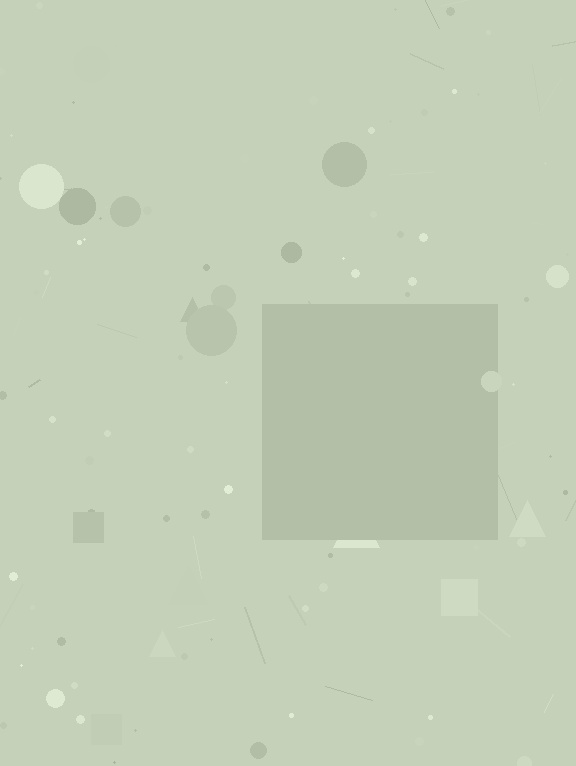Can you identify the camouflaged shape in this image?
The camouflaged shape is a square.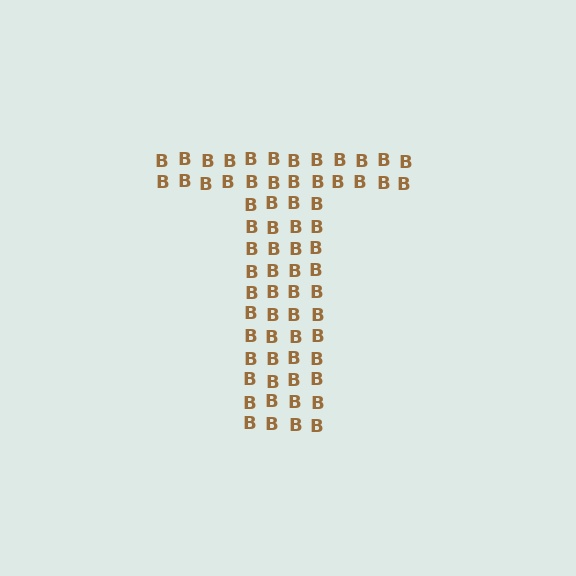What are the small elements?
The small elements are letter B's.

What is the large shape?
The large shape is the letter T.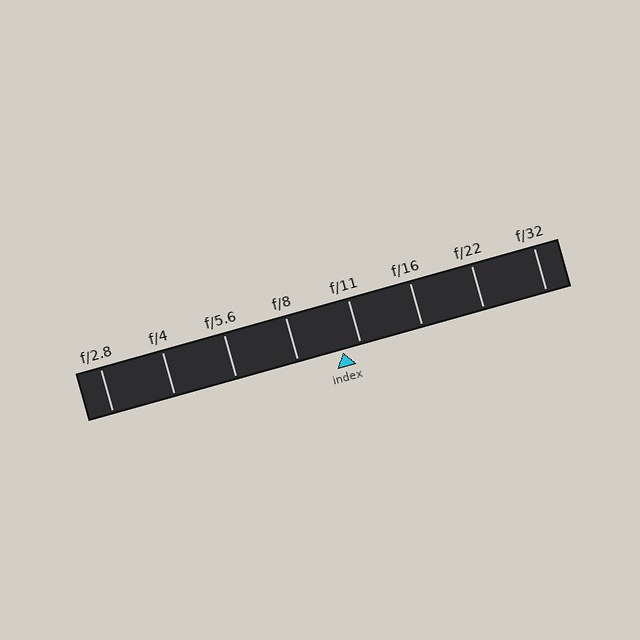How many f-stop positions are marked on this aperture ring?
There are 8 f-stop positions marked.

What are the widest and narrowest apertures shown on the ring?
The widest aperture shown is f/2.8 and the narrowest is f/32.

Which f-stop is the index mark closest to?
The index mark is closest to f/11.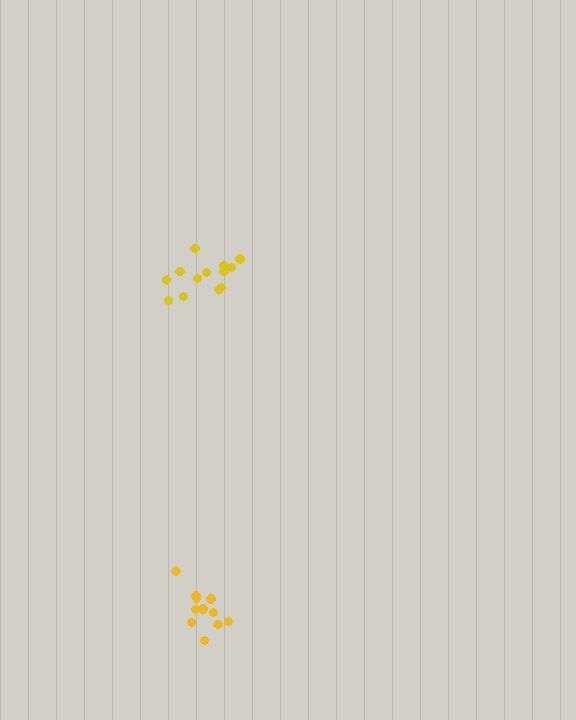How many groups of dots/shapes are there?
There are 2 groups.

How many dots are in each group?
Group 1: 13 dots, Group 2: 11 dots (24 total).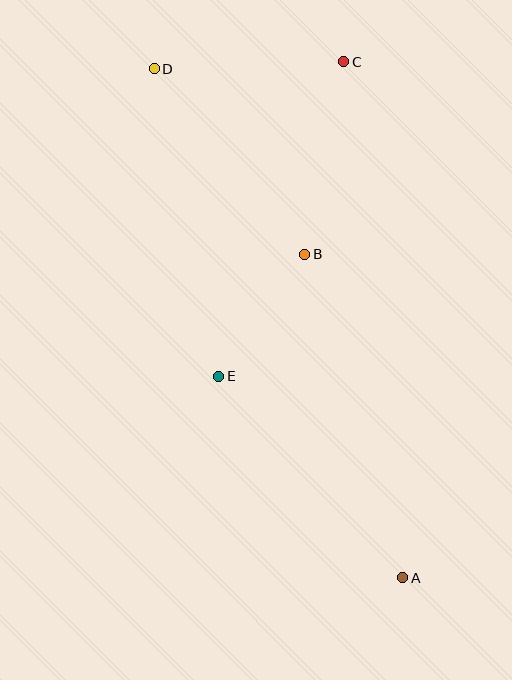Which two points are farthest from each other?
Points A and D are farthest from each other.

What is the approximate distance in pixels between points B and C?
The distance between B and C is approximately 197 pixels.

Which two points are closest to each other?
Points B and E are closest to each other.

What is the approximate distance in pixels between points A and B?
The distance between A and B is approximately 338 pixels.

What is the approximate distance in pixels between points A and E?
The distance between A and E is approximately 273 pixels.